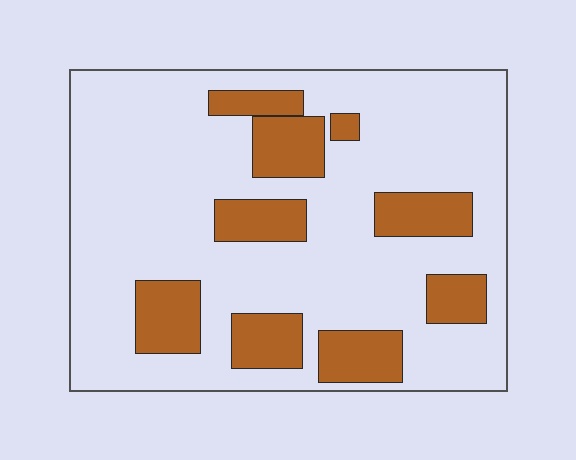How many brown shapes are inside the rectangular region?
9.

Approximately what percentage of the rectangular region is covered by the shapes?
Approximately 25%.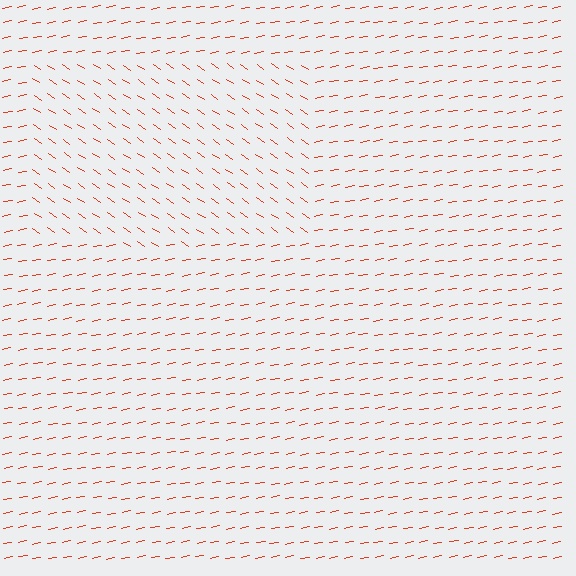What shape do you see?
I see a rectangle.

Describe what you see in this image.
The image is filled with small red line segments. A rectangle region in the image has lines oriented differently from the surrounding lines, creating a visible texture boundary.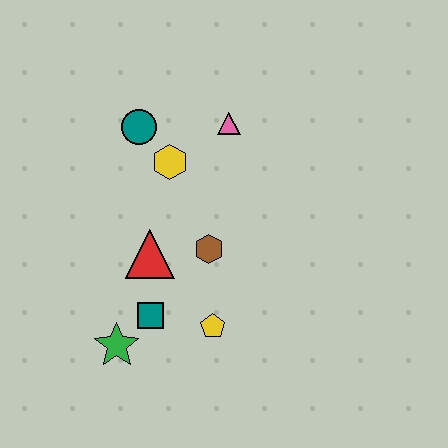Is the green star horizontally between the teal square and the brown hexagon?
No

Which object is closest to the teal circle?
The yellow hexagon is closest to the teal circle.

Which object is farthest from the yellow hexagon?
The green star is farthest from the yellow hexagon.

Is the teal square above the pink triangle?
No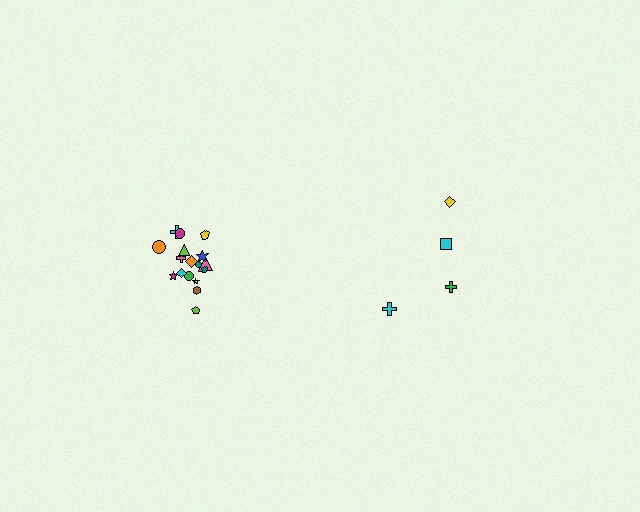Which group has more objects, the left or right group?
The left group.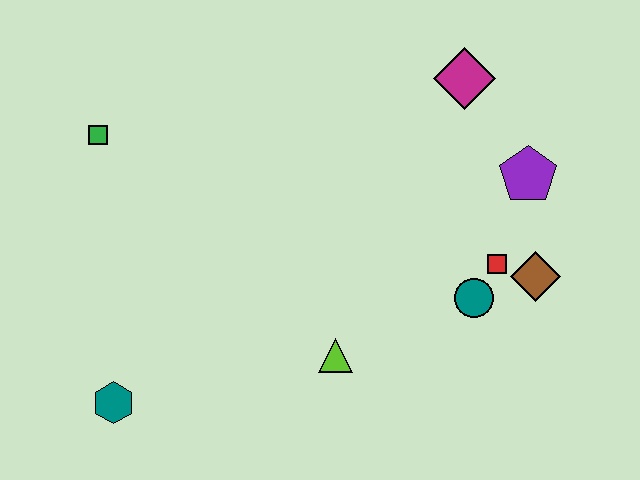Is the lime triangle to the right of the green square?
Yes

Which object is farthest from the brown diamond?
The green square is farthest from the brown diamond.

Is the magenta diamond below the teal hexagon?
No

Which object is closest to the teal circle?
The red square is closest to the teal circle.